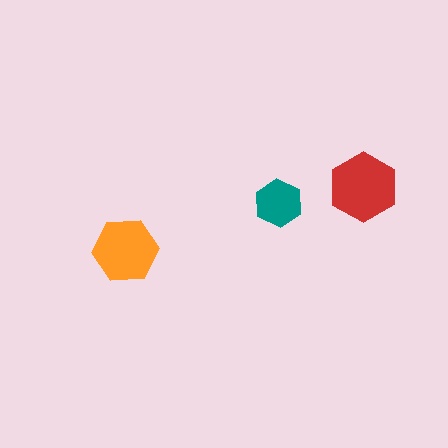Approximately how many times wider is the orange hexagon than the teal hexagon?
About 1.5 times wider.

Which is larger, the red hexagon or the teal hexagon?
The red one.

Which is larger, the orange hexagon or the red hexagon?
The red one.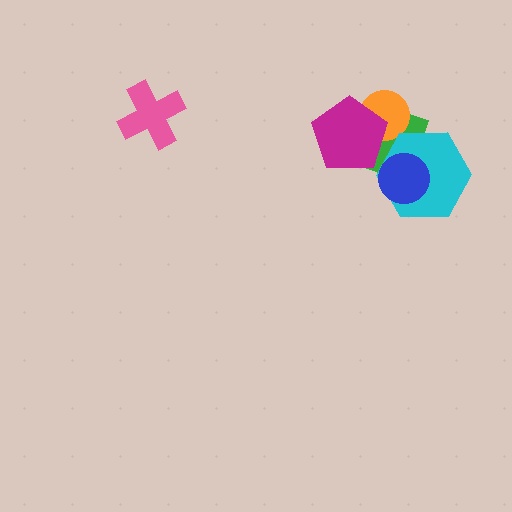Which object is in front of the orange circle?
The magenta pentagon is in front of the orange circle.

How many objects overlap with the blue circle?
2 objects overlap with the blue circle.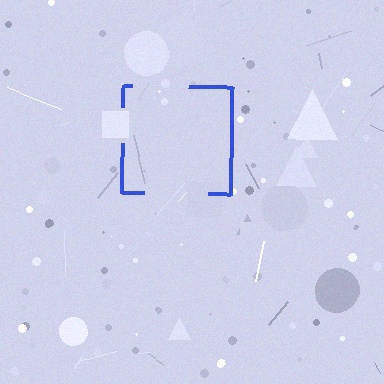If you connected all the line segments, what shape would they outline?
They would outline a square.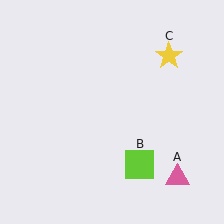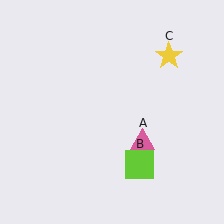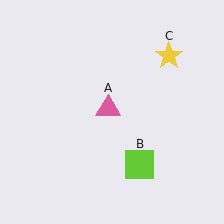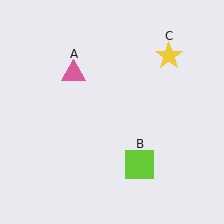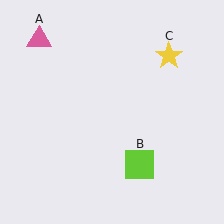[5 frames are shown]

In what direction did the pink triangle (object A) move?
The pink triangle (object A) moved up and to the left.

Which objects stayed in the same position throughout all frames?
Lime square (object B) and yellow star (object C) remained stationary.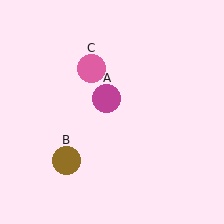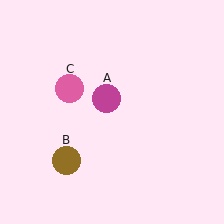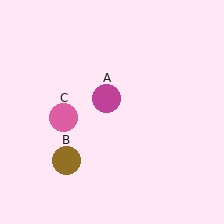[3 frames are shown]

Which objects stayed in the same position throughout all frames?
Magenta circle (object A) and brown circle (object B) remained stationary.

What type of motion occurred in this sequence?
The pink circle (object C) rotated counterclockwise around the center of the scene.